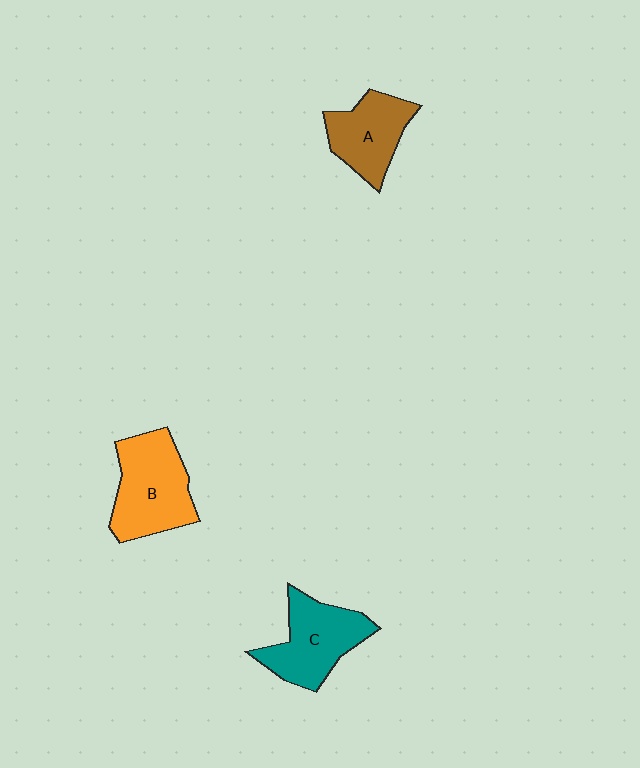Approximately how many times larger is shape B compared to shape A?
Approximately 1.3 times.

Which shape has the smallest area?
Shape A (brown).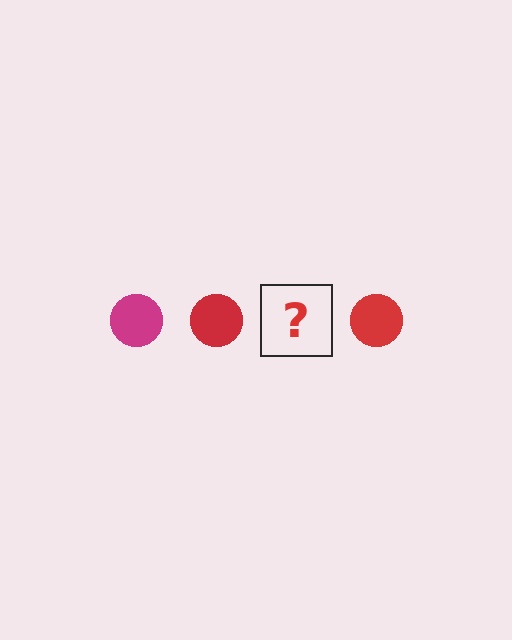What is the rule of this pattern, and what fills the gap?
The rule is that the pattern cycles through magenta, red circles. The gap should be filled with a magenta circle.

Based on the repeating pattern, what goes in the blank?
The blank should be a magenta circle.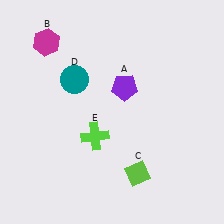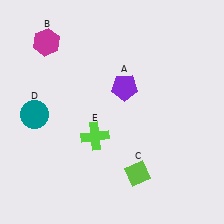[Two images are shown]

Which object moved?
The teal circle (D) moved left.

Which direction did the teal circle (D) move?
The teal circle (D) moved left.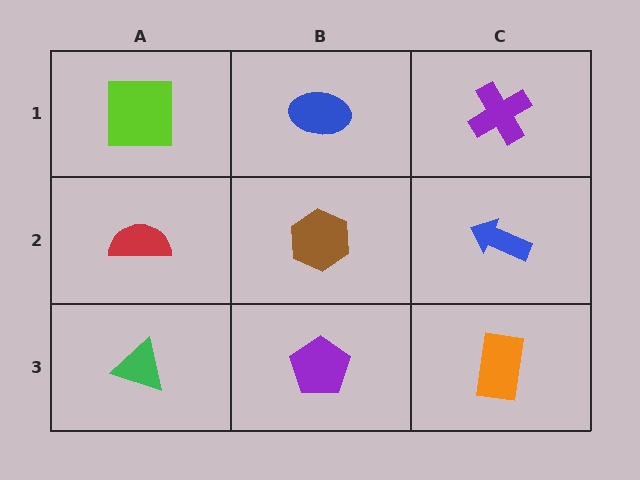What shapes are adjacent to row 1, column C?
A blue arrow (row 2, column C), a blue ellipse (row 1, column B).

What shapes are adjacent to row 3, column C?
A blue arrow (row 2, column C), a purple pentagon (row 3, column B).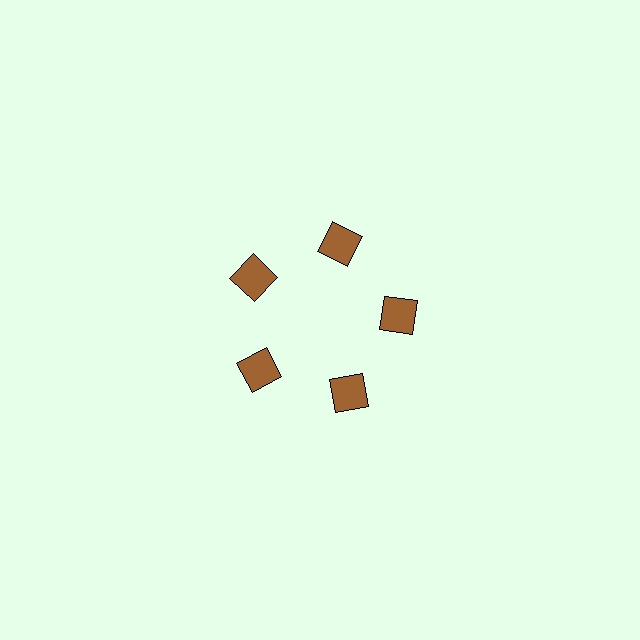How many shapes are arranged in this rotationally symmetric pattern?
There are 5 shapes, arranged in 5 groups of 1.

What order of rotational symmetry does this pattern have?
This pattern has 5-fold rotational symmetry.